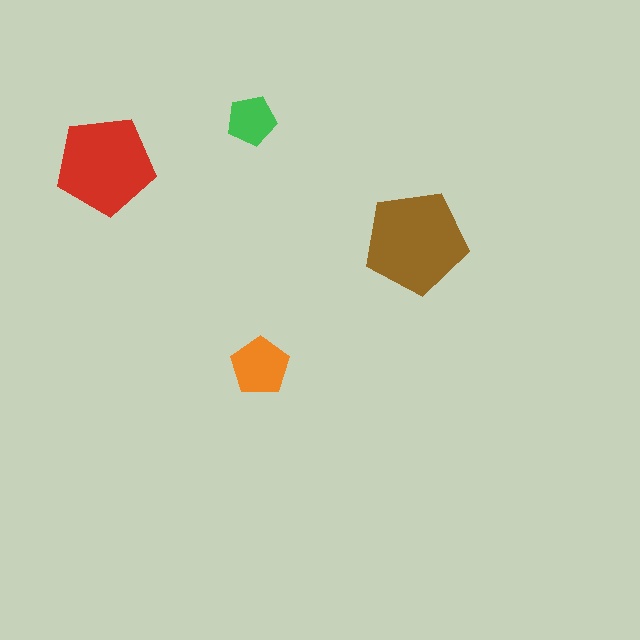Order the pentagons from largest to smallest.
the brown one, the red one, the orange one, the green one.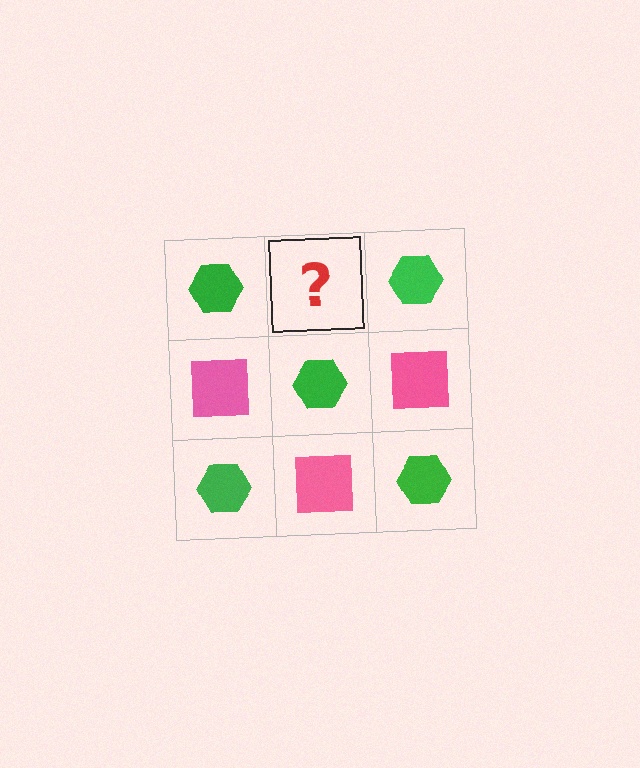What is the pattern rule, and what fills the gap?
The rule is that it alternates green hexagon and pink square in a checkerboard pattern. The gap should be filled with a pink square.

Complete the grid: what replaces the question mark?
The question mark should be replaced with a pink square.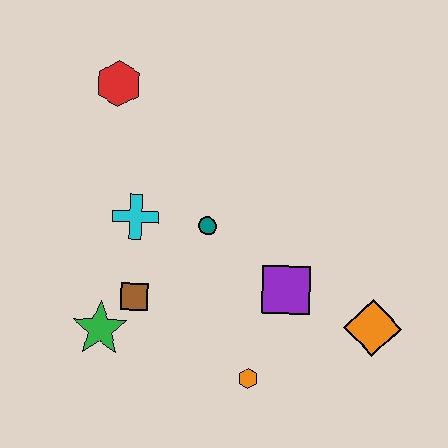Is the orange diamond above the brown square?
No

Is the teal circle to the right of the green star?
Yes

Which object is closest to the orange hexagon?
The purple square is closest to the orange hexagon.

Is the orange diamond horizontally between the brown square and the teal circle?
No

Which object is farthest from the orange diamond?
The red hexagon is farthest from the orange diamond.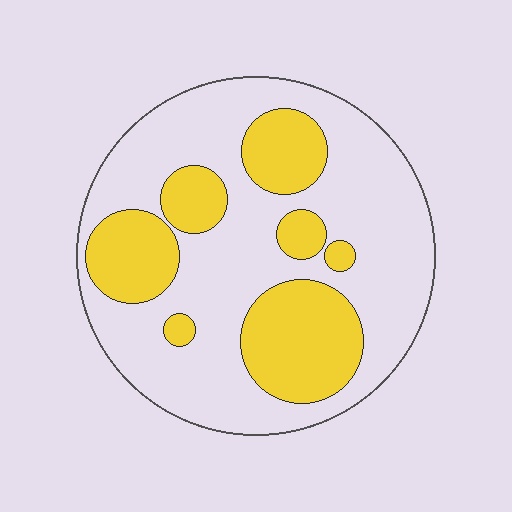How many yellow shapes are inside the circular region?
7.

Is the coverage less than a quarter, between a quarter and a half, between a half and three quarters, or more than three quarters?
Between a quarter and a half.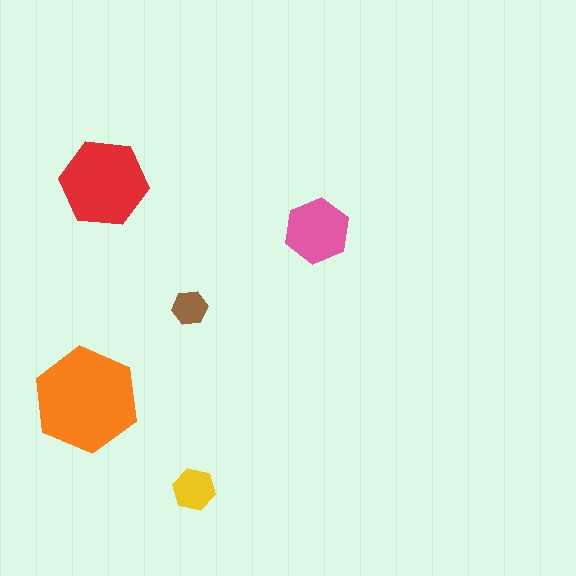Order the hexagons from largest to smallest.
the orange one, the red one, the pink one, the yellow one, the brown one.